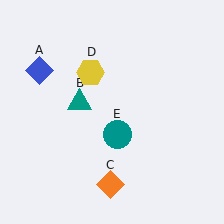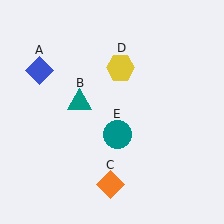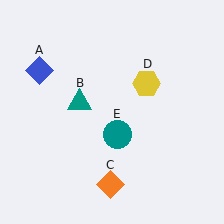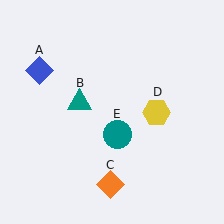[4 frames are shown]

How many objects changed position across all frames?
1 object changed position: yellow hexagon (object D).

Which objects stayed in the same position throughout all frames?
Blue diamond (object A) and teal triangle (object B) and orange diamond (object C) and teal circle (object E) remained stationary.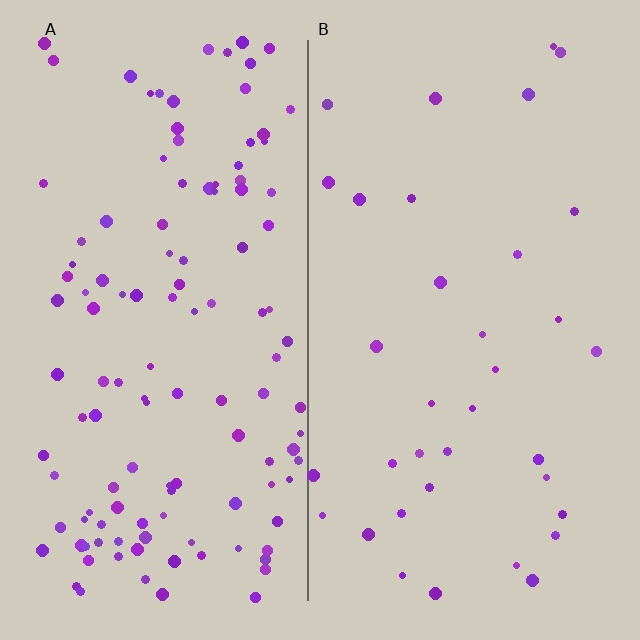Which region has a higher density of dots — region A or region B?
A (the left).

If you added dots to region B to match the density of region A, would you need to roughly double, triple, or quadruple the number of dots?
Approximately triple.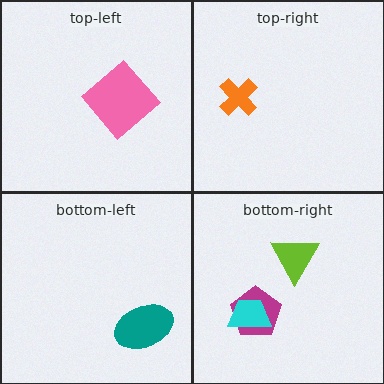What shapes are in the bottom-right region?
The magenta pentagon, the lime triangle, the cyan trapezoid.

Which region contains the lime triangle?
The bottom-right region.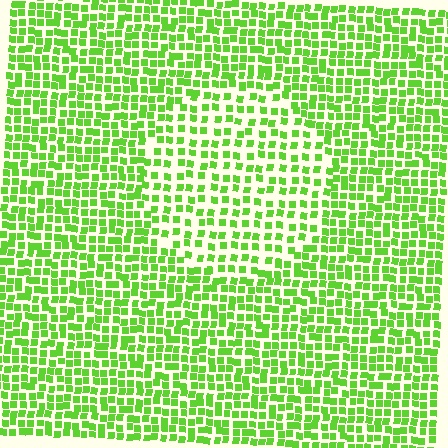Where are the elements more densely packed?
The elements are more densely packed outside the circle boundary.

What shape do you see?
I see a circle.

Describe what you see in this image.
The image contains small lime elements arranged at two different densities. A circle-shaped region is visible where the elements are less densely packed than the surrounding area.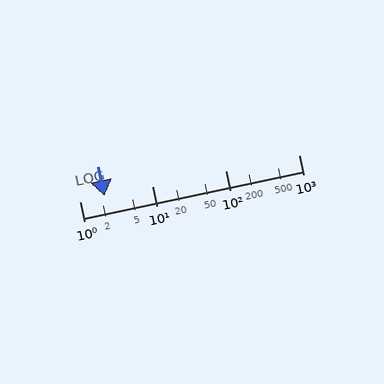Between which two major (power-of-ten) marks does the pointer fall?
The pointer is between 1 and 10.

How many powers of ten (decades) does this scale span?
The scale spans 3 decades, from 1 to 1000.